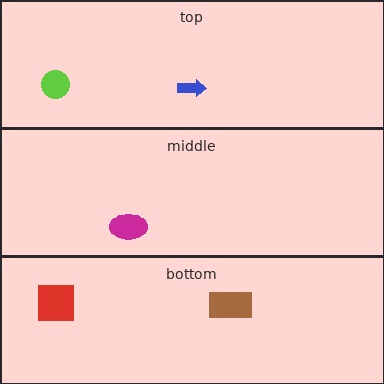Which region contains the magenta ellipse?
The middle region.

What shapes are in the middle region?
The magenta ellipse.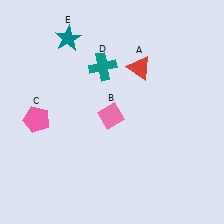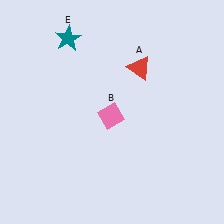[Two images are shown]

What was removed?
The pink pentagon (C), the teal cross (D) were removed in Image 2.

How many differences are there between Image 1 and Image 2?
There are 2 differences between the two images.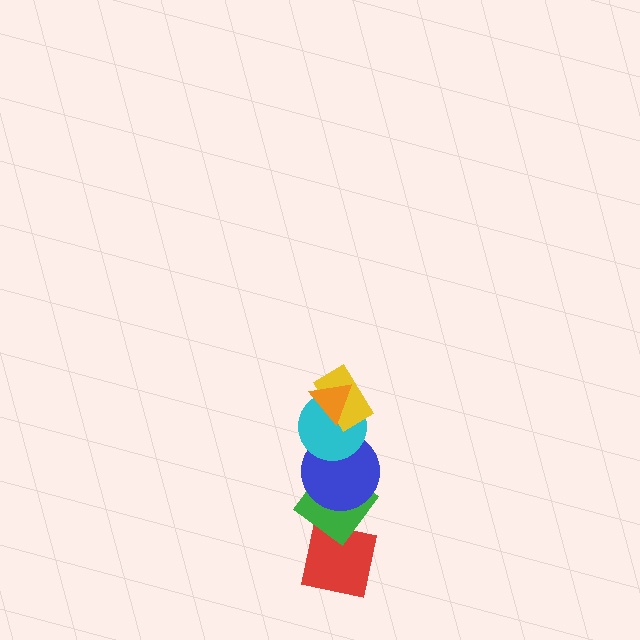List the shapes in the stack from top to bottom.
From top to bottom: the orange triangle, the yellow rectangle, the cyan circle, the blue circle, the green diamond, the red square.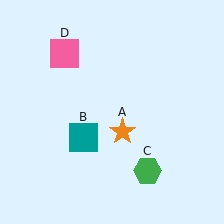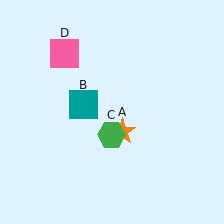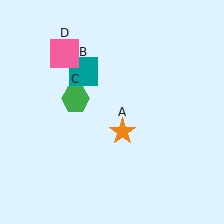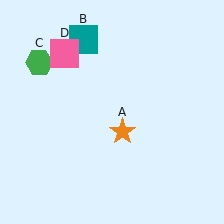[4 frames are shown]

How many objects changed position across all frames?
2 objects changed position: teal square (object B), green hexagon (object C).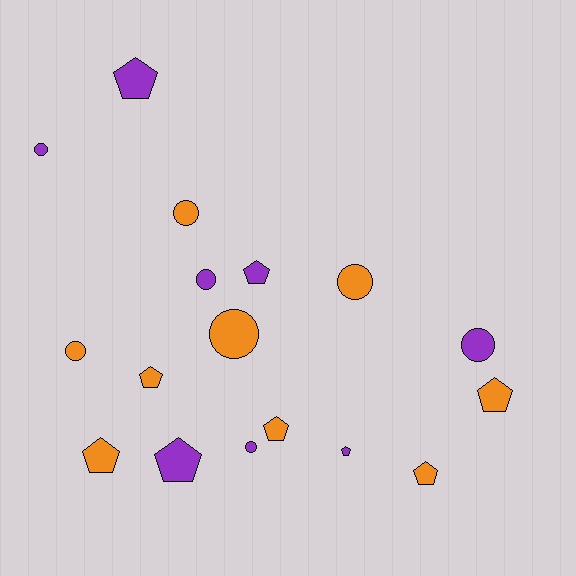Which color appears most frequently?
Orange, with 9 objects.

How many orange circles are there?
There are 4 orange circles.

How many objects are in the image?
There are 17 objects.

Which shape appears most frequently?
Pentagon, with 9 objects.